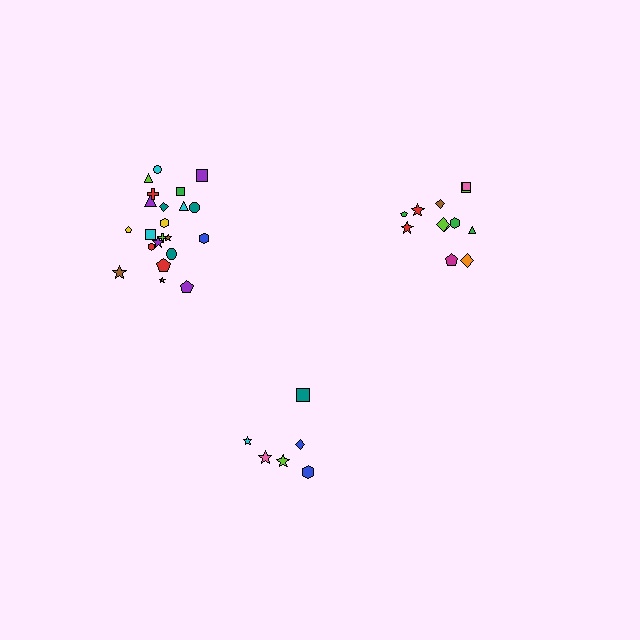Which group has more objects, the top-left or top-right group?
The top-left group.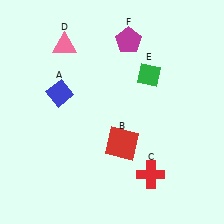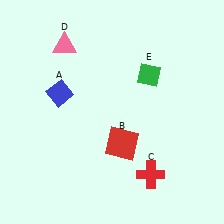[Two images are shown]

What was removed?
The magenta pentagon (F) was removed in Image 2.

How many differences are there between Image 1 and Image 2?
There is 1 difference between the two images.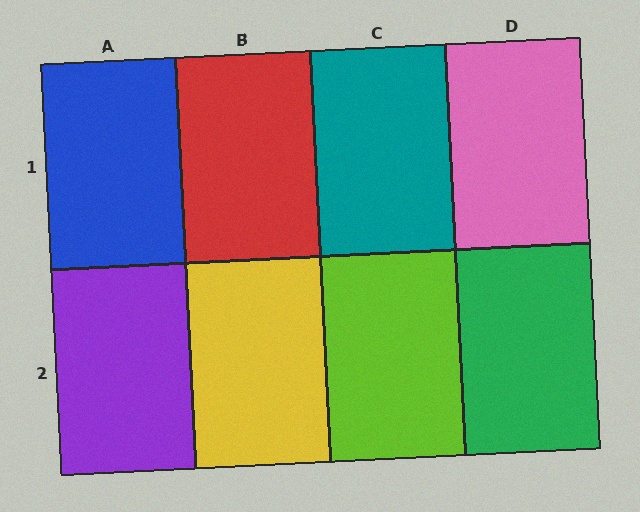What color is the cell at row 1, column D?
Pink.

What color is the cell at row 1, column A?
Blue.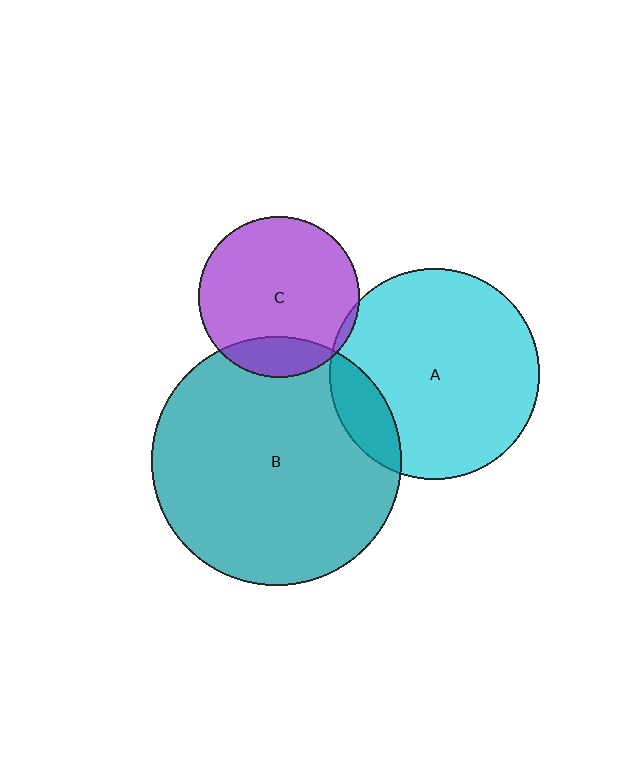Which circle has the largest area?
Circle B (teal).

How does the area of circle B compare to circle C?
Approximately 2.4 times.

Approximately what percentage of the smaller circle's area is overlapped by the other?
Approximately 15%.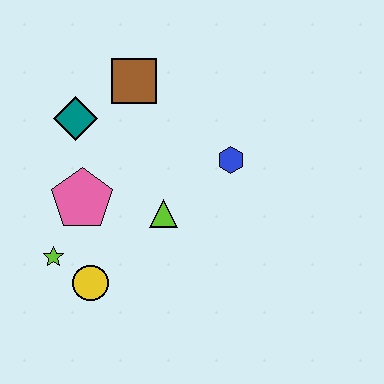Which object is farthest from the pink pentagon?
The blue hexagon is farthest from the pink pentagon.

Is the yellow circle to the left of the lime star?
No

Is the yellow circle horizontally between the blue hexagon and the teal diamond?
Yes